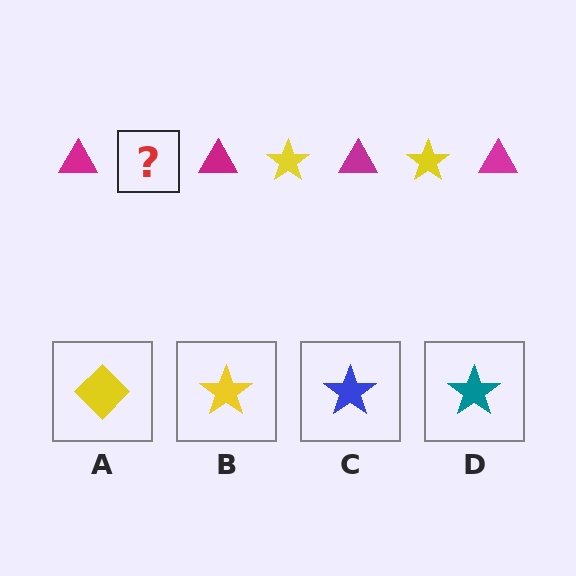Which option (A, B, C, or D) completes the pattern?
B.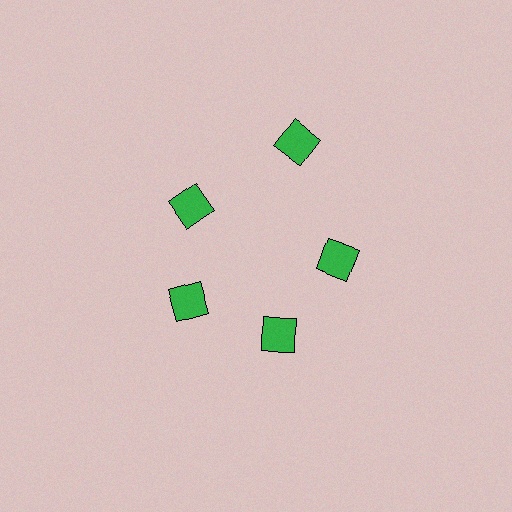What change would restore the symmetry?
The symmetry would be restored by moving it inward, back onto the ring so that all 5 diamonds sit at equal angles and equal distance from the center.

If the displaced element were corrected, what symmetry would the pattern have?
It would have 5-fold rotational symmetry — the pattern would map onto itself every 72 degrees.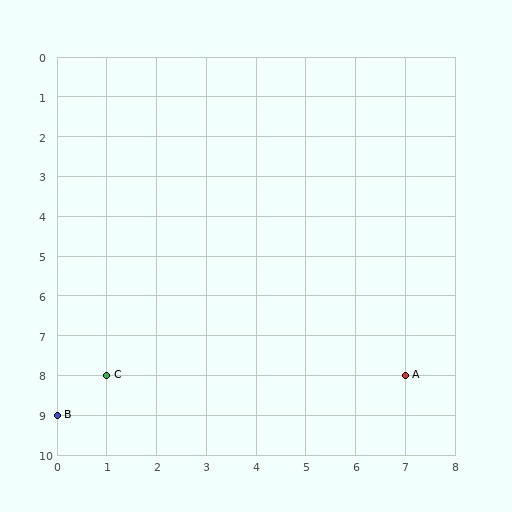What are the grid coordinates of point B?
Point B is at grid coordinates (0, 9).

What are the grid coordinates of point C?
Point C is at grid coordinates (1, 8).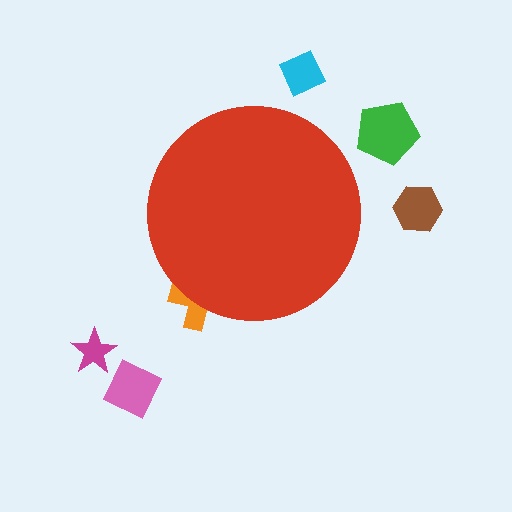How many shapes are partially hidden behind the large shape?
1 shape is partially hidden.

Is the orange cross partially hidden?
Yes, the orange cross is partially hidden behind the red circle.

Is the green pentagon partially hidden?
No, the green pentagon is fully visible.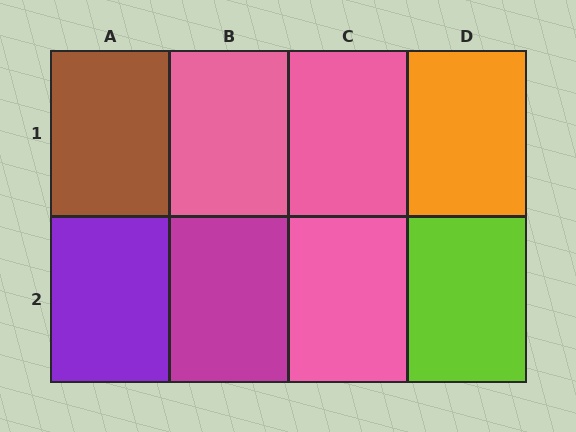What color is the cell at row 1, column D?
Orange.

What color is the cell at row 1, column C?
Pink.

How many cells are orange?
1 cell is orange.